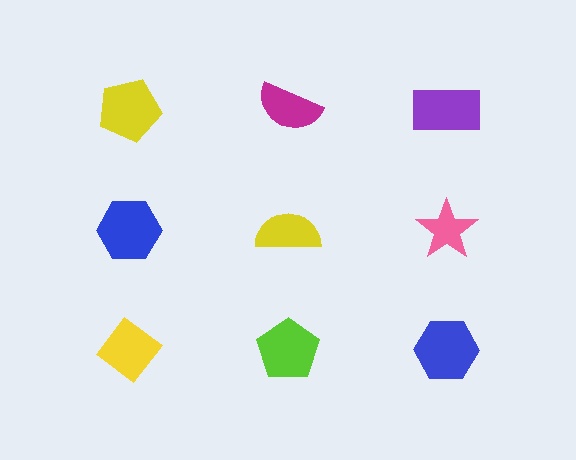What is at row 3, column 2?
A lime pentagon.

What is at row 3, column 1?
A yellow diamond.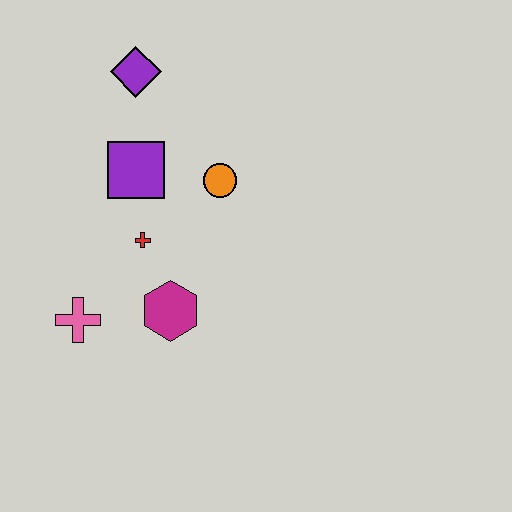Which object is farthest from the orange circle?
The pink cross is farthest from the orange circle.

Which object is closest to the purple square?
The red cross is closest to the purple square.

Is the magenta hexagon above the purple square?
No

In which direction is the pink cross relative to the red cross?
The pink cross is below the red cross.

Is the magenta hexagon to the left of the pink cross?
No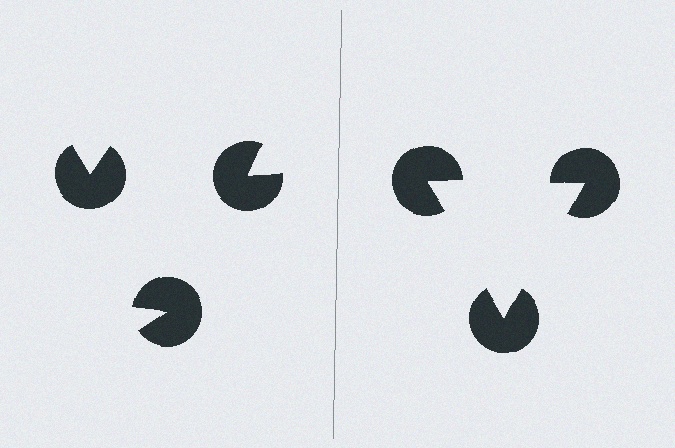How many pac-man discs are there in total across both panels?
6 — 3 on each side.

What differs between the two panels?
The pac-man discs are positioned identically on both sides; only the wedge orientations differ. On the right they align to a triangle; on the left they are misaligned.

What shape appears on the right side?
An illusory triangle.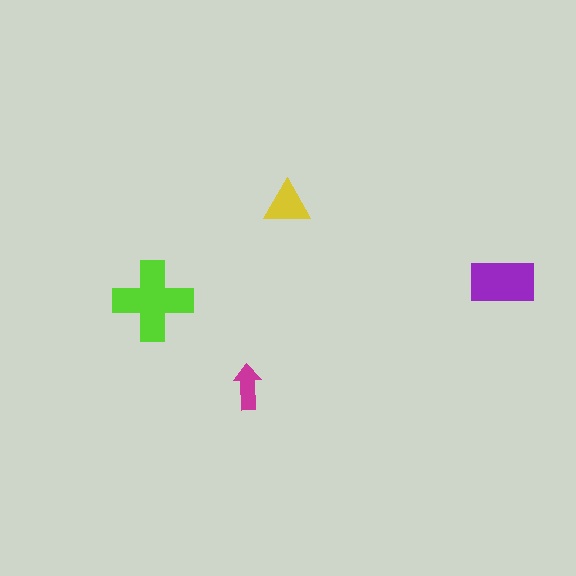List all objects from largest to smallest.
The lime cross, the purple rectangle, the yellow triangle, the magenta arrow.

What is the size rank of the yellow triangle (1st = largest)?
3rd.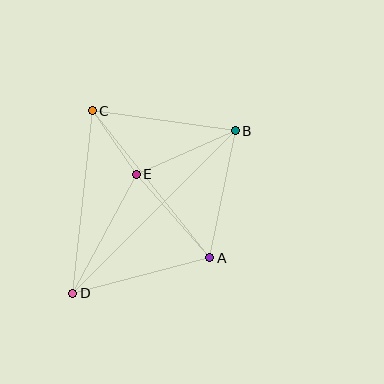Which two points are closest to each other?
Points C and E are closest to each other.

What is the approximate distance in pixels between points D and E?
The distance between D and E is approximately 135 pixels.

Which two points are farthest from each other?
Points B and D are farthest from each other.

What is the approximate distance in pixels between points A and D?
The distance between A and D is approximately 142 pixels.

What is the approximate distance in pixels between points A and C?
The distance between A and C is approximately 188 pixels.